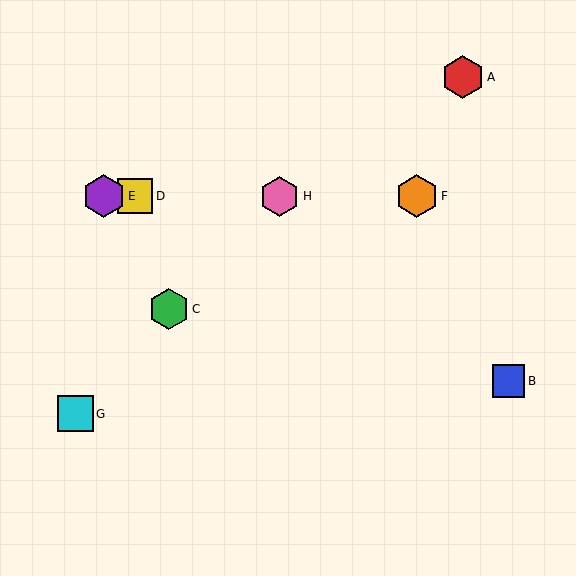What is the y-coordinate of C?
Object C is at y≈309.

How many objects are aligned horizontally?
4 objects (D, E, F, H) are aligned horizontally.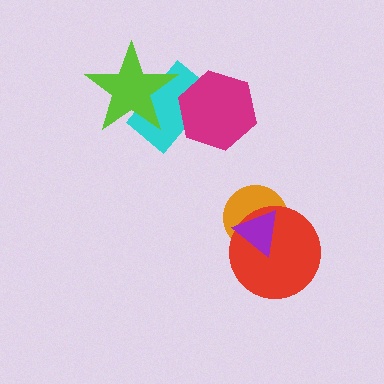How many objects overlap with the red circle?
2 objects overlap with the red circle.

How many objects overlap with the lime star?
1 object overlaps with the lime star.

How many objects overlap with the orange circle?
2 objects overlap with the orange circle.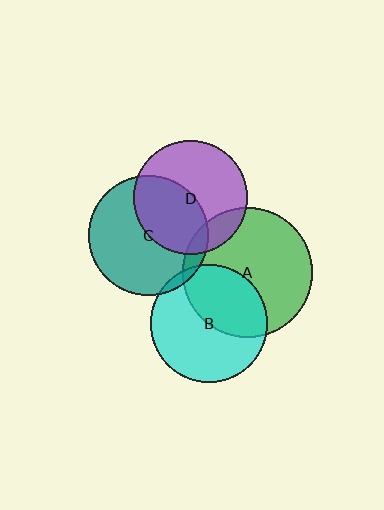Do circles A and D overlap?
Yes.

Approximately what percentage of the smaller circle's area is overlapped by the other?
Approximately 15%.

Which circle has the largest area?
Circle A (green).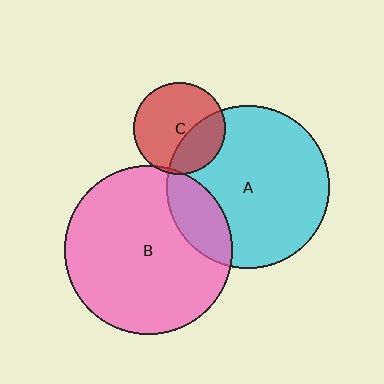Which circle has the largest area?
Circle B (pink).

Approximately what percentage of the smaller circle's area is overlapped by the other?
Approximately 20%.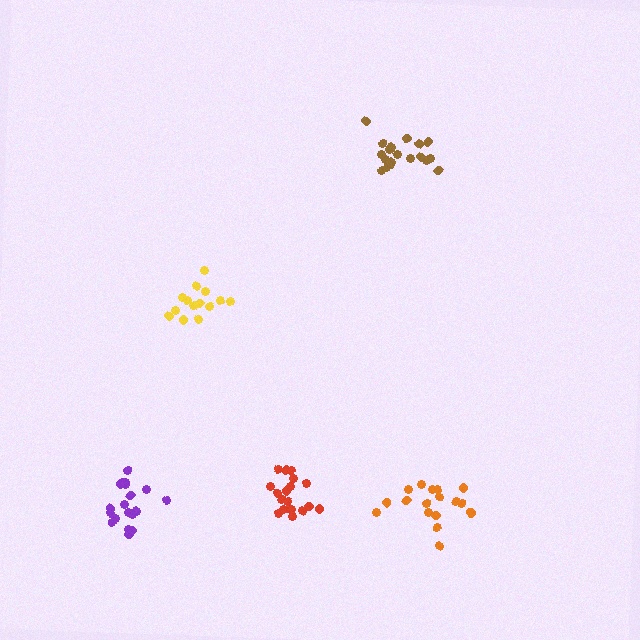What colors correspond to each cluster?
The clusters are colored: brown, yellow, purple, red, orange.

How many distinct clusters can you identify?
There are 5 distinct clusters.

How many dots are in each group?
Group 1: 19 dots, Group 2: 14 dots, Group 3: 19 dots, Group 4: 19 dots, Group 5: 17 dots (88 total).